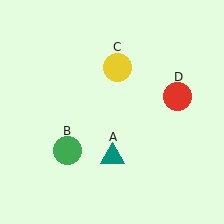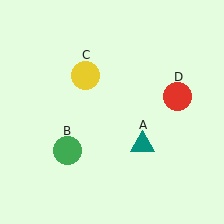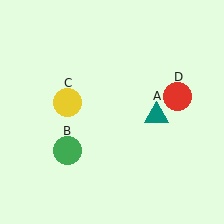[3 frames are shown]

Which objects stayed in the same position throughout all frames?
Green circle (object B) and red circle (object D) remained stationary.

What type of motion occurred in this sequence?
The teal triangle (object A), yellow circle (object C) rotated counterclockwise around the center of the scene.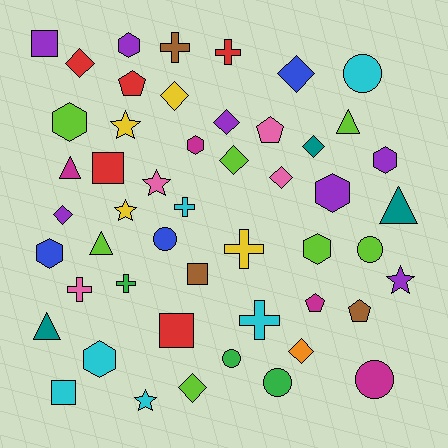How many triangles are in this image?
There are 5 triangles.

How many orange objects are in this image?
There is 1 orange object.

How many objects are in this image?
There are 50 objects.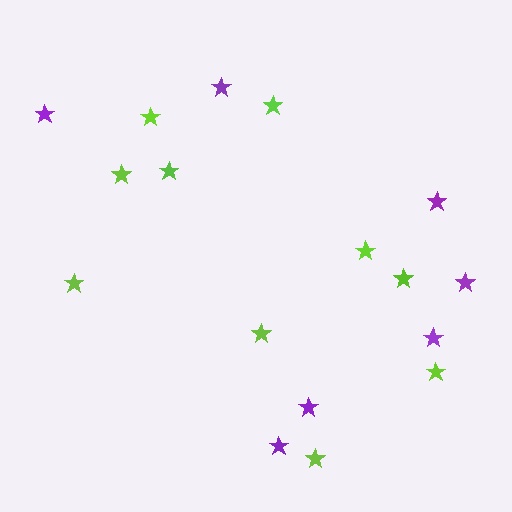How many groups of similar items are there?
There are 2 groups: one group of lime stars (10) and one group of purple stars (7).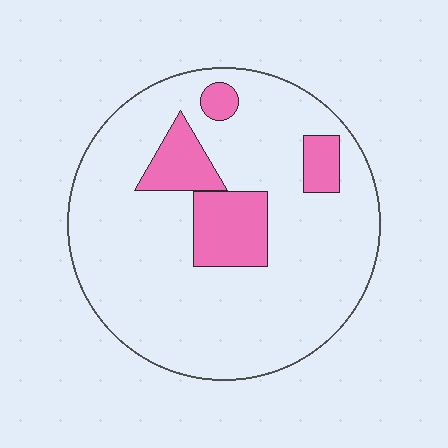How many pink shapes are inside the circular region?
4.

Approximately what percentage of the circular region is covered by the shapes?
Approximately 15%.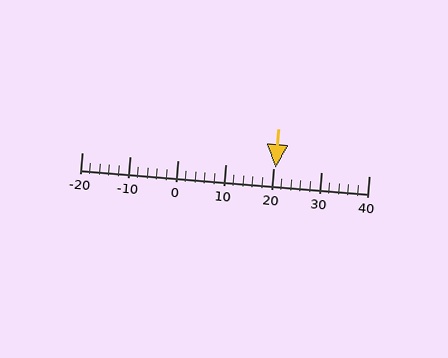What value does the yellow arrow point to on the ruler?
The yellow arrow points to approximately 20.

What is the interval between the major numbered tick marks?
The major tick marks are spaced 10 units apart.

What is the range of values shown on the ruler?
The ruler shows values from -20 to 40.